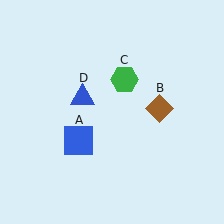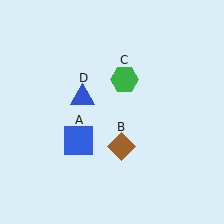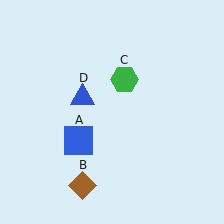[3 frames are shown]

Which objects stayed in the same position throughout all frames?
Blue square (object A) and green hexagon (object C) and blue triangle (object D) remained stationary.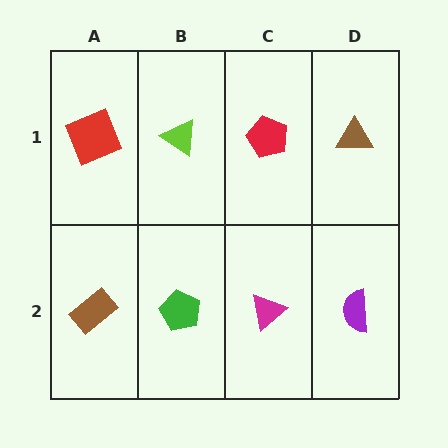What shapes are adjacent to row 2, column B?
A lime triangle (row 1, column B), a brown rectangle (row 2, column A), a magenta triangle (row 2, column C).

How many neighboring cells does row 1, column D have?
2.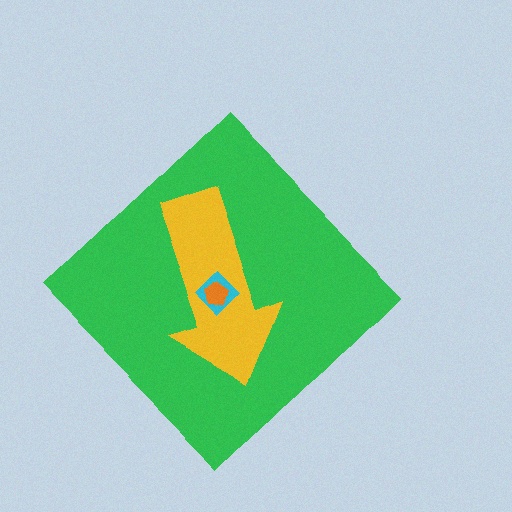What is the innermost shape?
The orange pentagon.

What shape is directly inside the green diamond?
The yellow arrow.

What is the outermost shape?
The green diamond.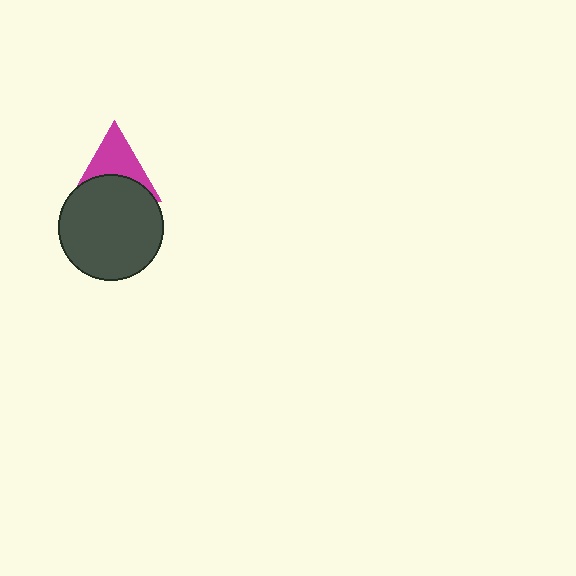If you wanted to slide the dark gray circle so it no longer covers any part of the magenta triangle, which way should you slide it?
Slide it down — that is the most direct way to separate the two shapes.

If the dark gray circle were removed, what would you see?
You would see the complete magenta triangle.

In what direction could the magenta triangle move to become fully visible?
The magenta triangle could move up. That would shift it out from behind the dark gray circle entirely.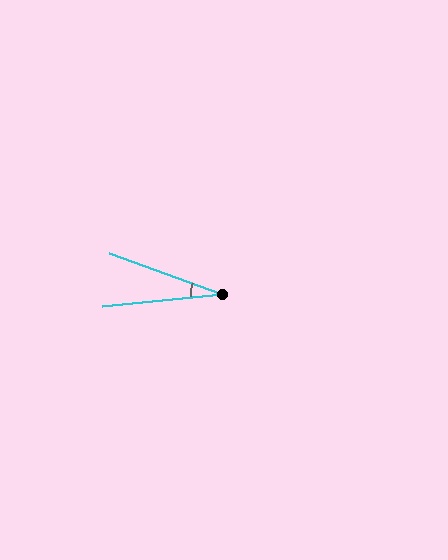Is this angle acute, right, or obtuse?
It is acute.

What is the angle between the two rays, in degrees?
Approximately 26 degrees.